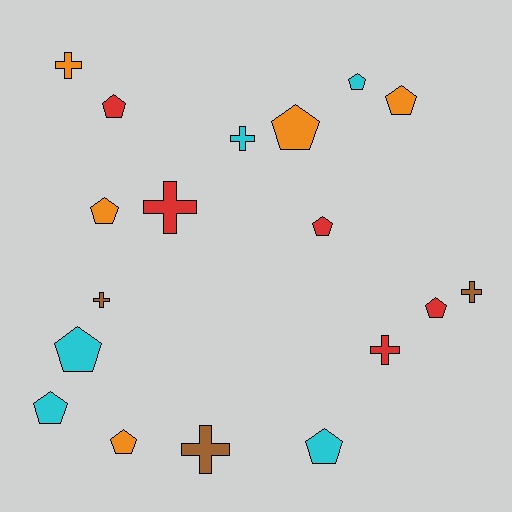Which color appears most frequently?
Orange, with 5 objects.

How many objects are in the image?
There are 18 objects.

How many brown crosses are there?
There are 3 brown crosses.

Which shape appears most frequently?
Pentagon, with 11 objects.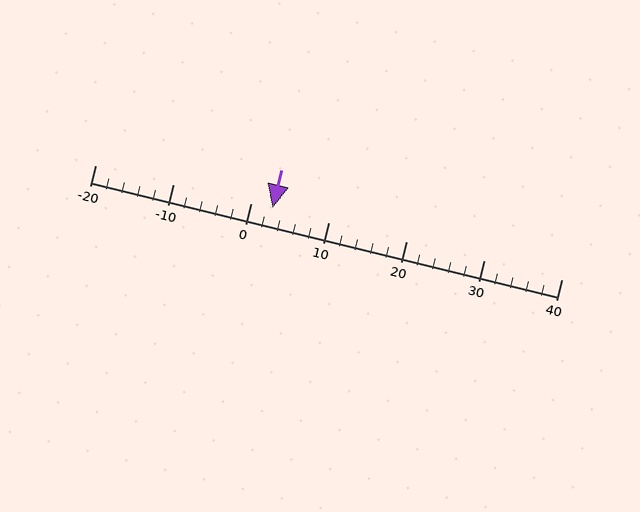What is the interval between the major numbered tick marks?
The major tick marks are spaced 10 units apart.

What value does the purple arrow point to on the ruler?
The purple arrow points to approximately 3.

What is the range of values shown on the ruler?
The ruler shows values from -20 to 40.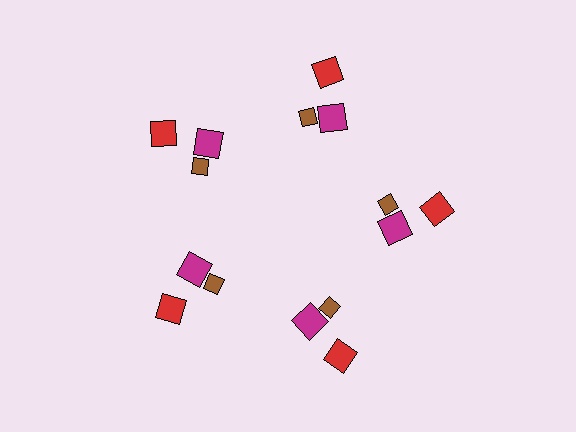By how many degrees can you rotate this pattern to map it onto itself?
The pattern maps onto itself every 72 degrees of rotation.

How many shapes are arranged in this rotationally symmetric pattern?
There are 15 shapes, arranged in 5 groups of 3.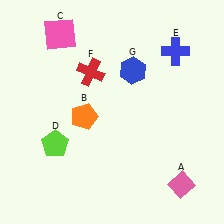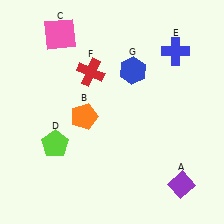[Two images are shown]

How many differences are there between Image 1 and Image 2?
There is 1 difference between the two images.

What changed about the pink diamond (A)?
In Image 1, A is pink. In Image 2, it changed to purple.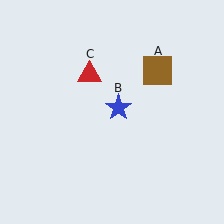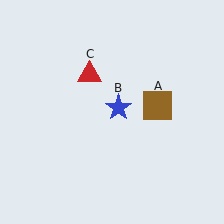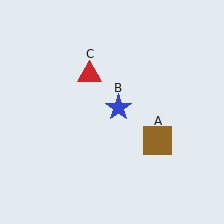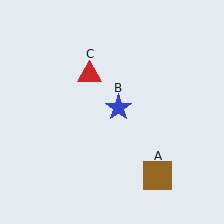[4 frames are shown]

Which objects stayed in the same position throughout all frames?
Blue star (object B) and red triangle (object C) remained stationary.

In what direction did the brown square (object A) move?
The brown square (object A) moved down.